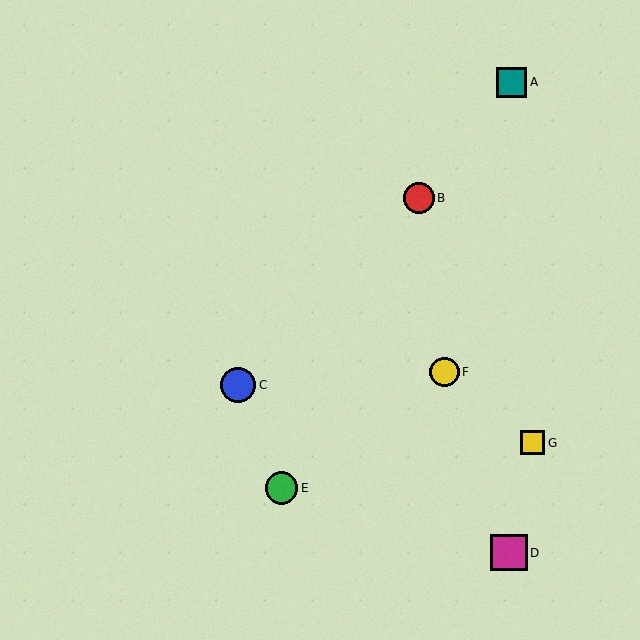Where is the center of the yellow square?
The center of the yellow square is at (533, 443).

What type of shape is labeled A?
Shape A is a teal square.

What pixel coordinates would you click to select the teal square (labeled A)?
Click at (512, 82) to select the teal square A.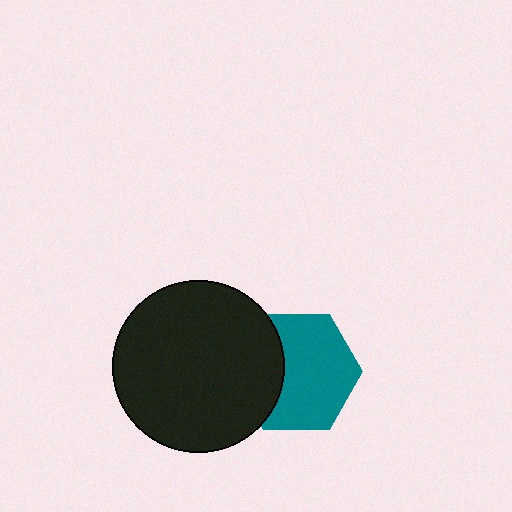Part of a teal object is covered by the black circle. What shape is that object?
It is a hexagon.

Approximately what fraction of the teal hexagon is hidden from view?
Roughly 31% of the teal hexagon is hidden behind the black circle.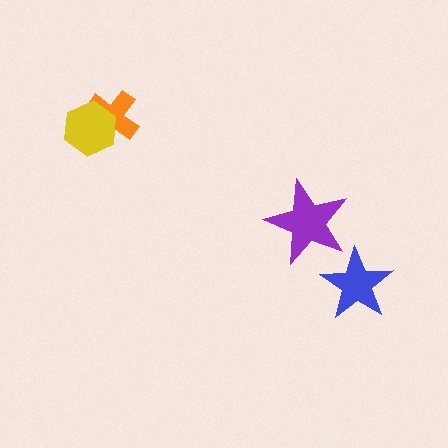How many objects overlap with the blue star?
0 objects overlap with the blue star.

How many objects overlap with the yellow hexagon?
1 object overlaps with the yellow hexagon.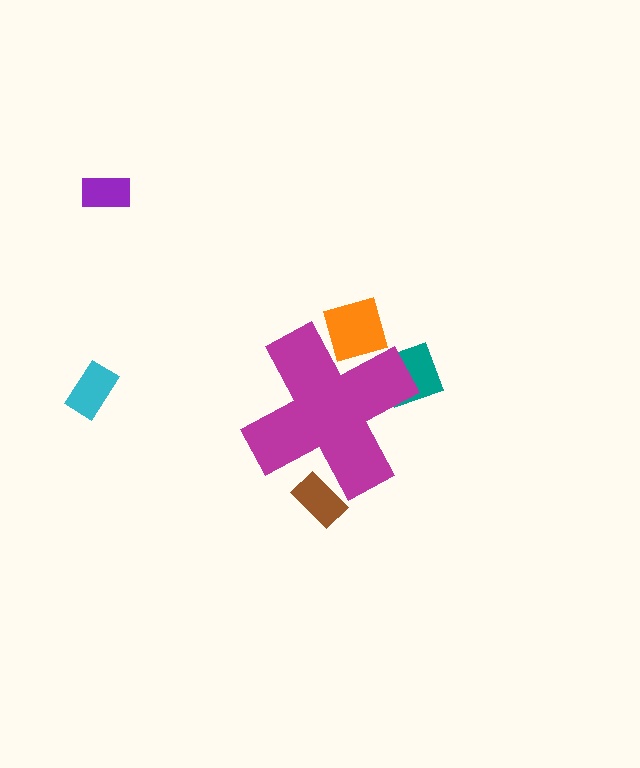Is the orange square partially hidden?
Yes, the orange square is partially hidden behind the magenta cross.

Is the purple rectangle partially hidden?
No, the purple rectangle is fully visible.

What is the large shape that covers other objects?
A magenta cross.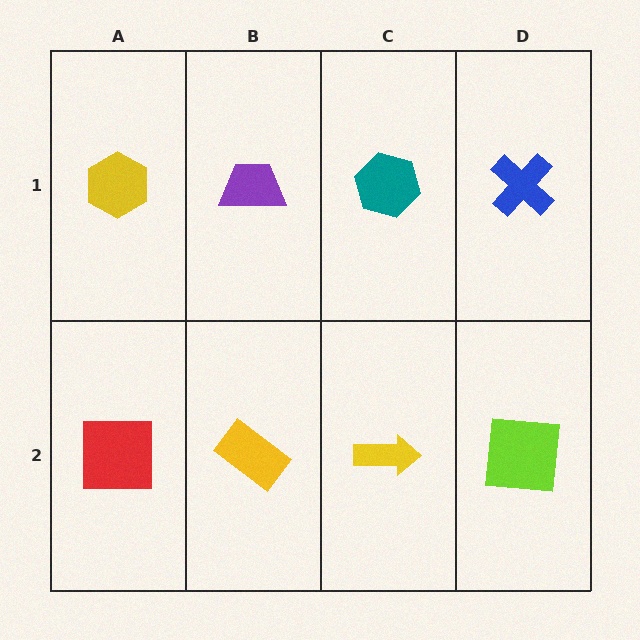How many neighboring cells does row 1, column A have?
2.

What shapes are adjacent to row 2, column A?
A yellow hexagon (row 1, column A), a yellow rectangle (row 2, column B).